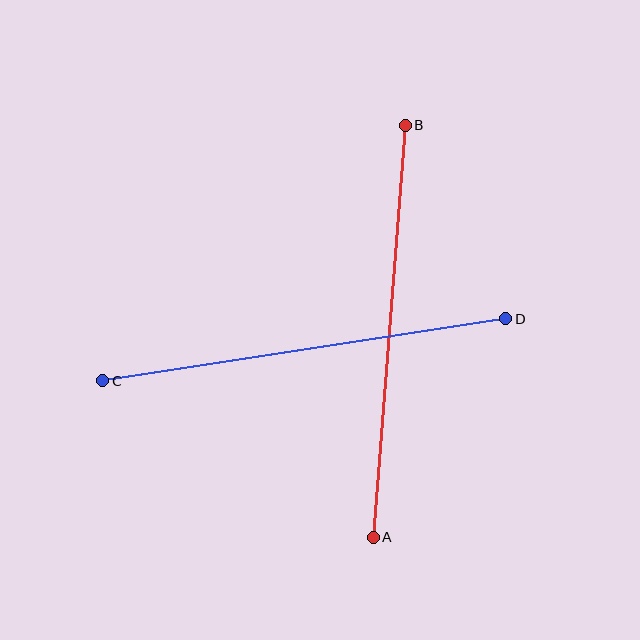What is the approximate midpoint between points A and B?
The midpoint is at approximately (389, 331) pixels.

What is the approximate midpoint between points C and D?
The midpoint is at approximately (304, 350) pixels.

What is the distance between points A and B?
The distance is approximately 413 pixels.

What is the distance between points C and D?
The distance is approximately 408 pixels.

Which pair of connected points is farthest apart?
Points A and B are farthest apart.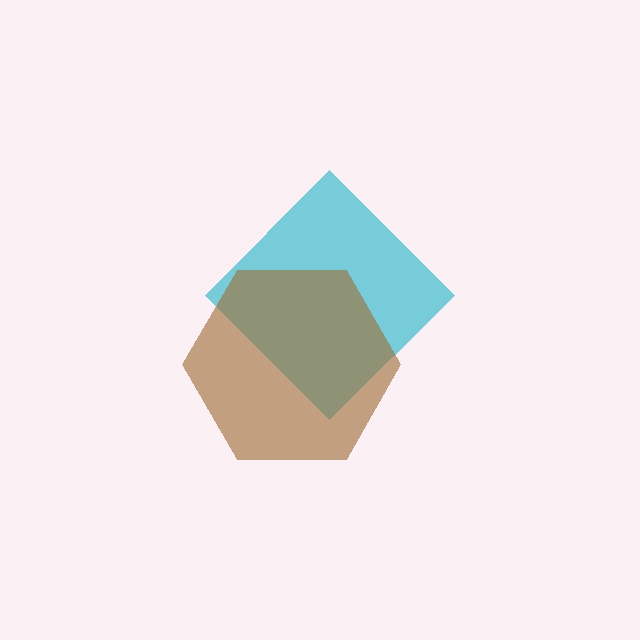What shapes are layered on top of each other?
The layered shapes are: a cyan diamond, a brown hexagon.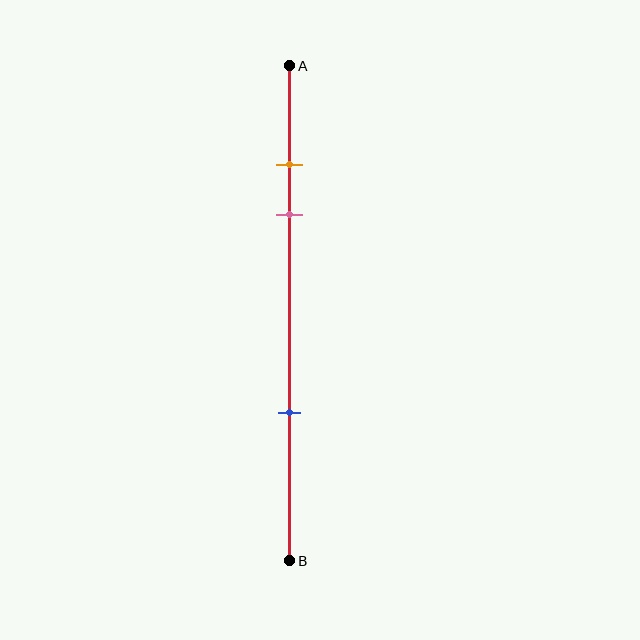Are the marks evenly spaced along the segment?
No, the marks are not evenly spaced.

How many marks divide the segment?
There are 3 marks dividing the segment.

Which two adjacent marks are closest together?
The orange and pink marks are the closest adjacent pair.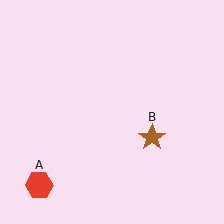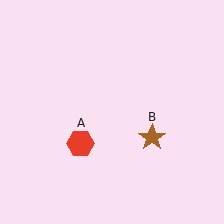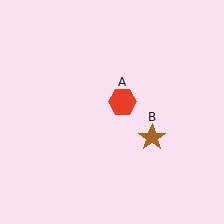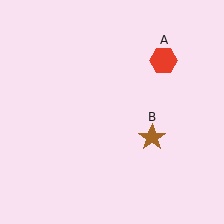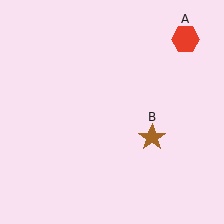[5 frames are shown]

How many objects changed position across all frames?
1 object changed position: red hexagon (object A).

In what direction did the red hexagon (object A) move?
The red hexagon (object A) moved up and to the right.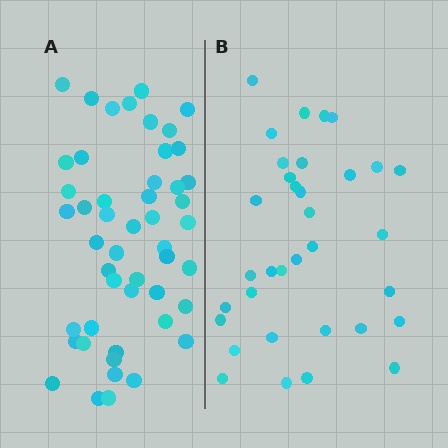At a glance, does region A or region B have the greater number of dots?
Region A (the left region) has more dots.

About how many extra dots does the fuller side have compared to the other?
Region A has approximately 15 more dots than region B.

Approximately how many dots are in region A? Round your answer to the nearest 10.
About 50 dots. (The exact count is 49, which rounds to 50.)